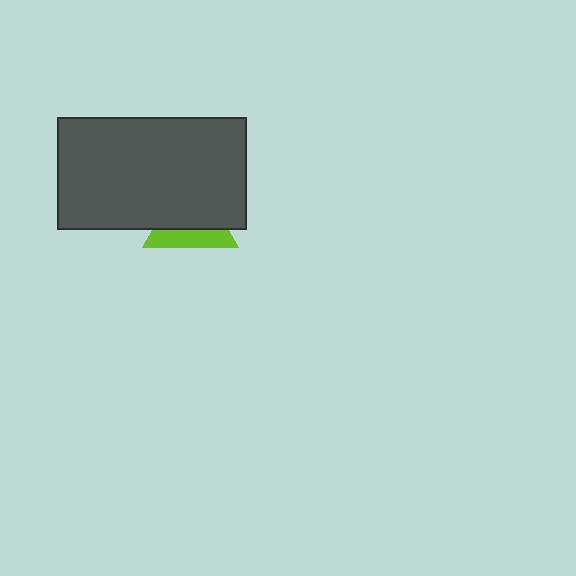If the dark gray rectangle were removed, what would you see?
You would see the complete lime triangle.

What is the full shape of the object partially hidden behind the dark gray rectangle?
The partially hidden object is a lime triangle.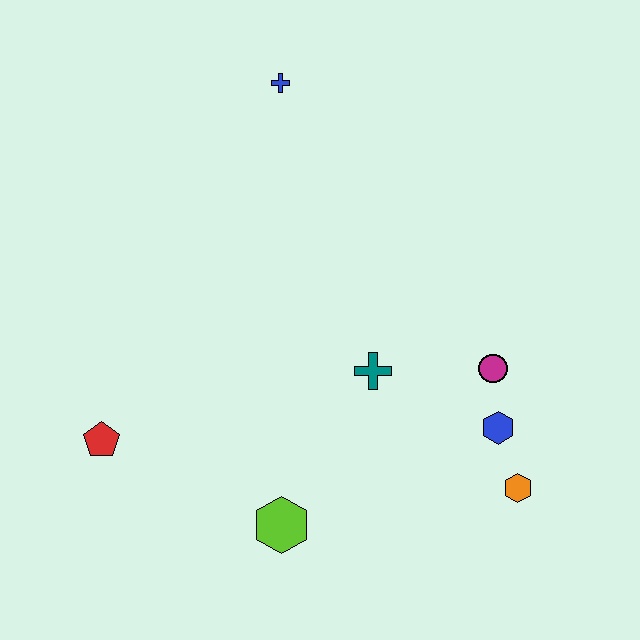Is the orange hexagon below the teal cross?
Yes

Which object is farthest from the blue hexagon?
The blue cross is farthest from the blue hexagon.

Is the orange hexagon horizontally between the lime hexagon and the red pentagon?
No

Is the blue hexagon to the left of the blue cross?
No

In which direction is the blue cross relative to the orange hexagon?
The blue cross is above the orange hexagon.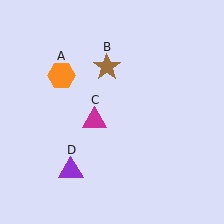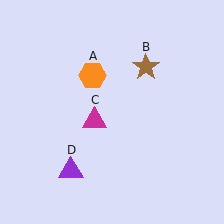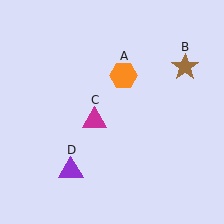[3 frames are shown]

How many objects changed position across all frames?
2 objects changed position: orange hexagon (object A), brown star (object B).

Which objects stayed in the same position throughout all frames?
Magenta triangle (object C) and purple triangle (object D) remained stationary.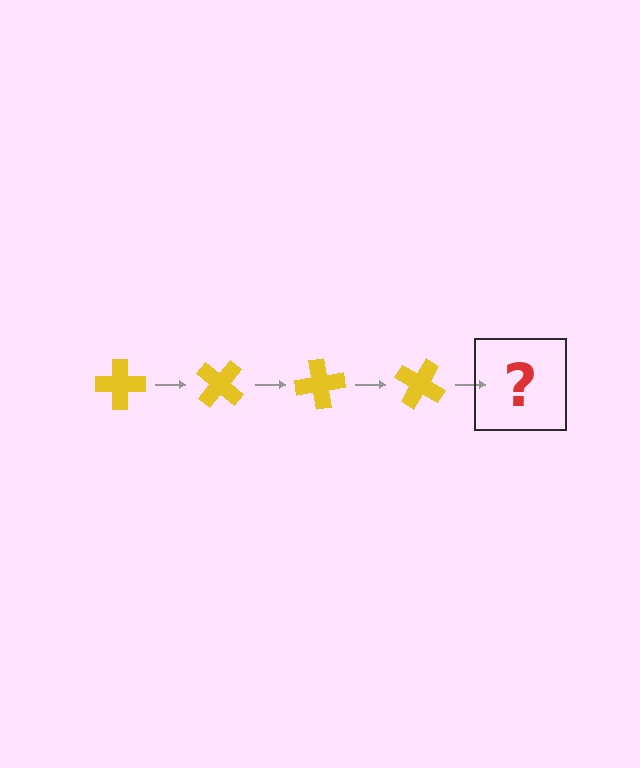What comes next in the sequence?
The next element should be a yellow cross rotated 160 degrees.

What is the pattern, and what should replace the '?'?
The pattern is that the cross rotates 40 degrees each step. The '?' should be a yellow cross rotated 160 degrees.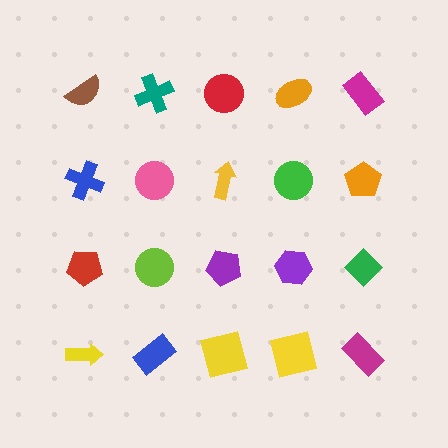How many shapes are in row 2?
5 shapes.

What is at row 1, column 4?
An orange ellipse.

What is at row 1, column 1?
A brown semicircle.